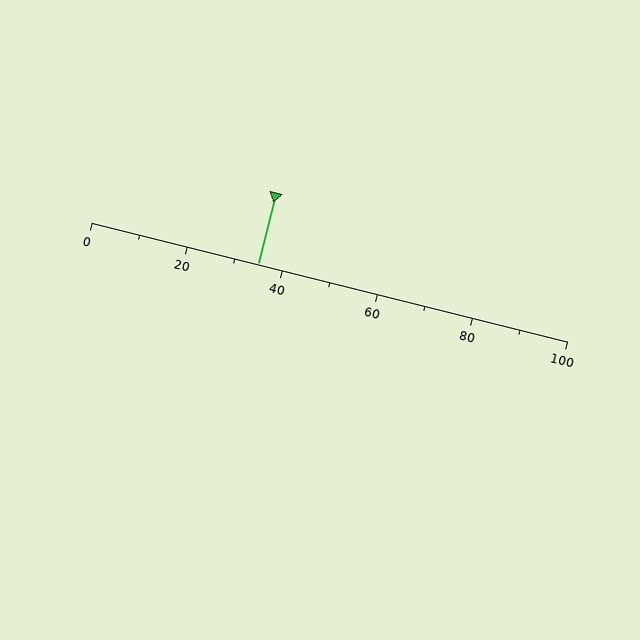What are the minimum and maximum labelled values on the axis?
The axis runs from 0 to 100.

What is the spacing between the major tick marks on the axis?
The major ticks are spaced 20 apart.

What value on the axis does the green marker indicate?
The marker indicates approximately 35.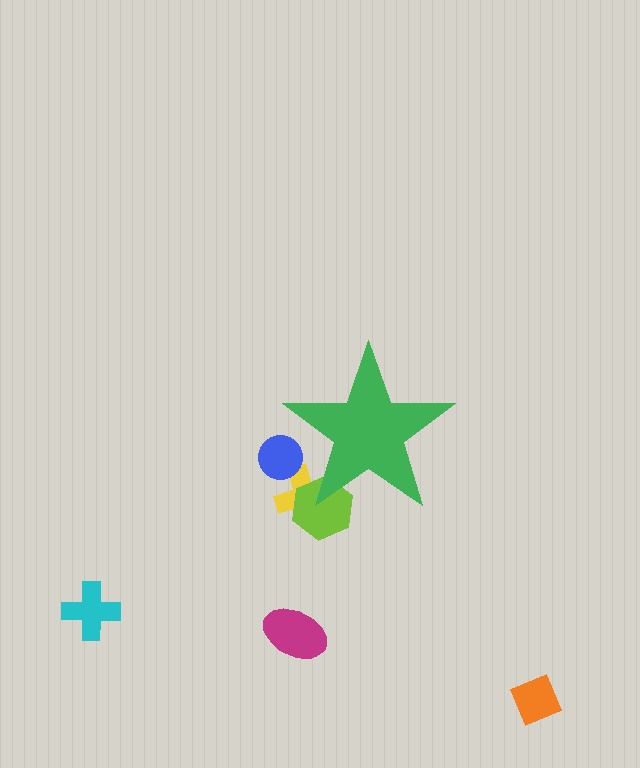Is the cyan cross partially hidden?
No, the cyan cross is fully visible.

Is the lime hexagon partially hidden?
Yes, the lime hexagon is partially hidden behind the green star.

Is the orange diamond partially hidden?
No, the orange diamond is fully visible.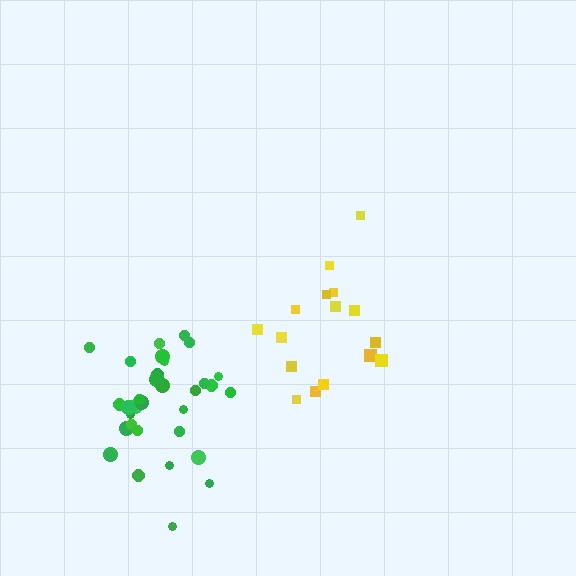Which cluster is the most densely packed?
Green.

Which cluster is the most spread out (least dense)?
Yellow.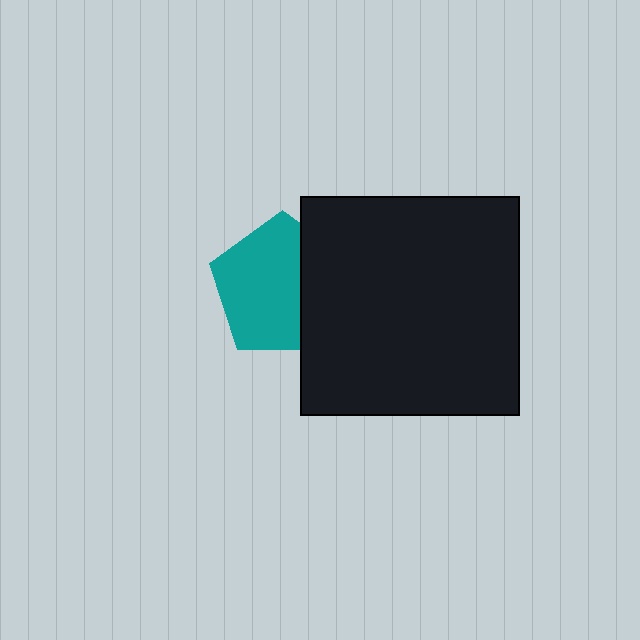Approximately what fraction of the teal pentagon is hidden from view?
Roughly 34% of the teal pentagon is hidden behind the black square.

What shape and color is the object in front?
The object in front is a black square.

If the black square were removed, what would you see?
You would see the complete teal pentagon.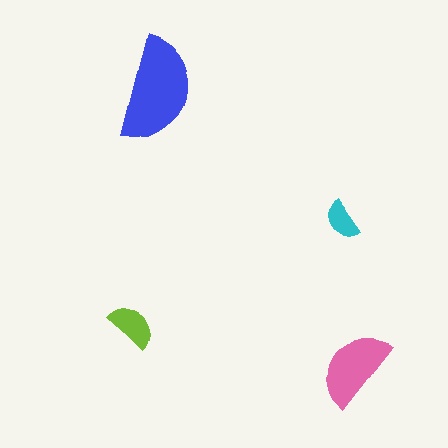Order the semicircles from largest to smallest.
the blue one, the pink one, the lime one, the cyan one.